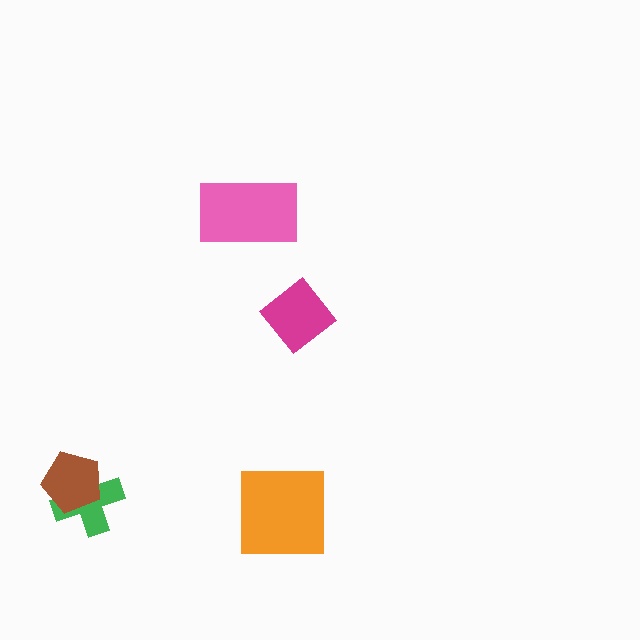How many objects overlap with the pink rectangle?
0 objects overlap with the pink rectangle.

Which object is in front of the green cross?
The brown pentagon is in front of the green cross.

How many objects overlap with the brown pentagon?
1 object overlaps with the brown pentagon.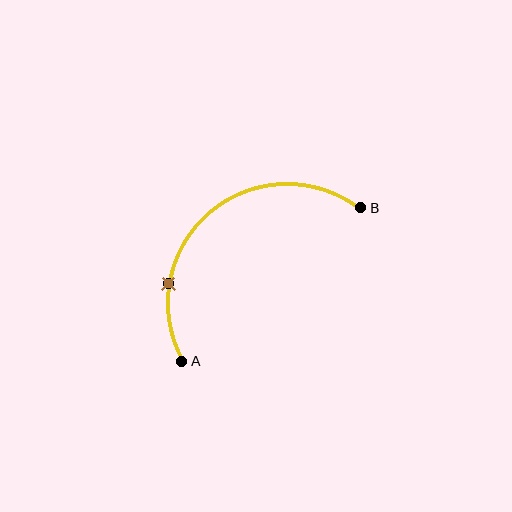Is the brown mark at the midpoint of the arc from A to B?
No. The brown mark lies on the arc but is closer to endpoint A. The arc midpoint would be at the point on the curve equidistant along the arc from both A and B.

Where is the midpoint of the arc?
The arc midpoint is the point on the curve farthest from the straight line joining A and B. It sits above and to the left of that line.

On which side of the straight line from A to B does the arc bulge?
The arc bulges above and to the left of the straight line connecting A and B.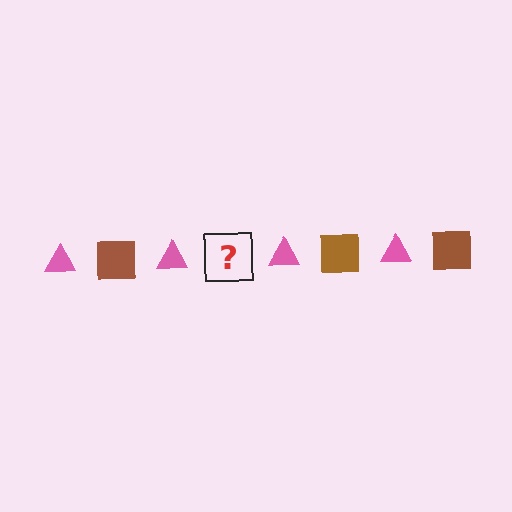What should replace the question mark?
The question mark should be replaced with a brown square.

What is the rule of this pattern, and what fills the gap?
The rule is that the pattern alternates between pink triangle and brown square. The gap should be filled with a brown square.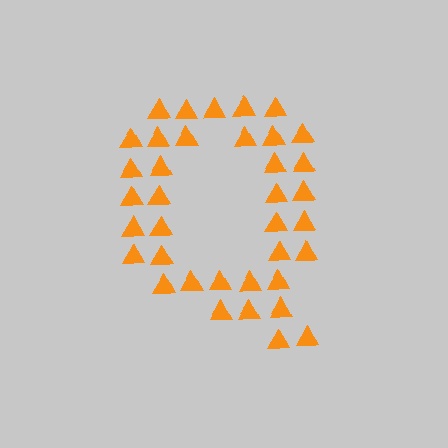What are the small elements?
The small elements are triangles.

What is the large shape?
The large shape is the letter Q.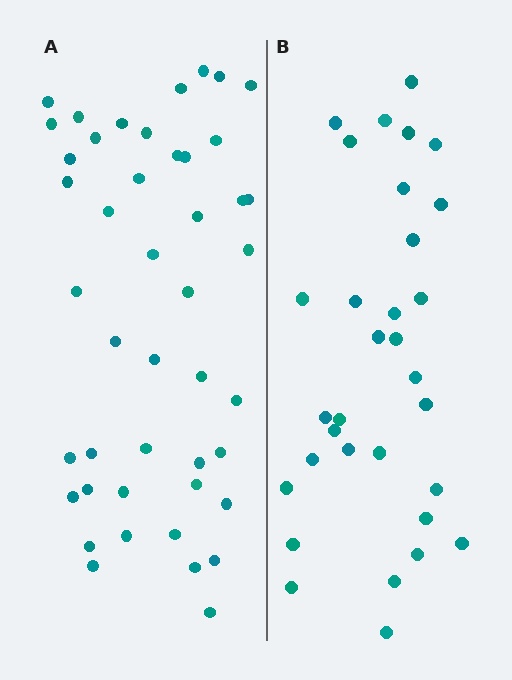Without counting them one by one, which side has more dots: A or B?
Region A (the left region) has more dots.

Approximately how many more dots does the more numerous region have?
Region A has approximately 15 more dots than region B.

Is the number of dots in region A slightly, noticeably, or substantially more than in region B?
Region A has noticeably more, but not dramatically so. The ratio is roughly 1.4 to 1.